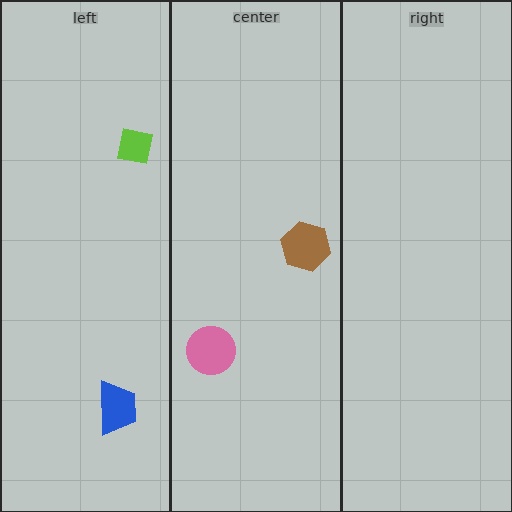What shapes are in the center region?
The brown hexagon, the pink circle.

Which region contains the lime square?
The left region.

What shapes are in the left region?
The lime square, the blue trapezoid.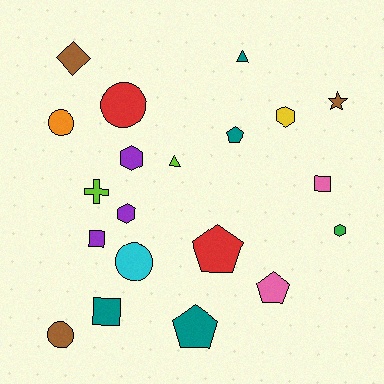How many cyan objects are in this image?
There is 1 cyan object.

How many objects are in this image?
There are 20 objects.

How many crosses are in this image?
There is 1 cross.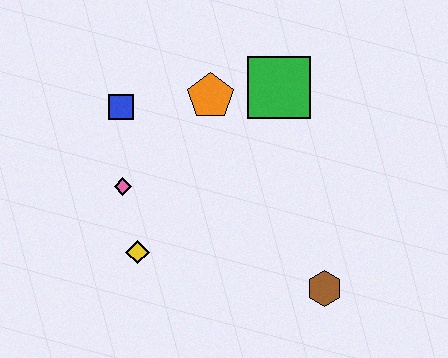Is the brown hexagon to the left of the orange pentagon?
No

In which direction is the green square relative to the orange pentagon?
The green square is to the right of the orange pentagon.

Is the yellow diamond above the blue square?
No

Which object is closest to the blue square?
The pink diamond is closest to the blue square.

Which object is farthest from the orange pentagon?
The brown hexagon is farthest from the orange pentagon.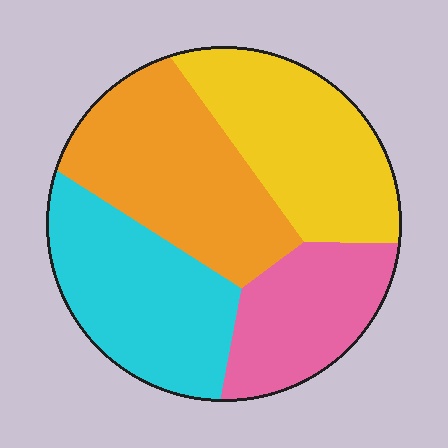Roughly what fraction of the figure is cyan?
Cyan covers about 25% of the figure.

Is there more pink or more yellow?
Yellow.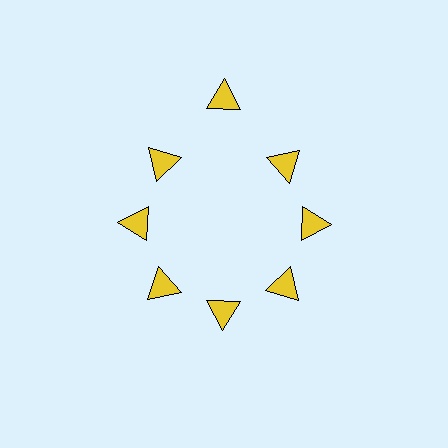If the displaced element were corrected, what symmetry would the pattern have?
It would have 8-fold rotational symmetry — the pattern would map onto itself every 45 degrees.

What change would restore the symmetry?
The symmetry would be restored by moving it inward, back onto the ring so that all 8 triangles sit at equal angles and equal distance from the center.